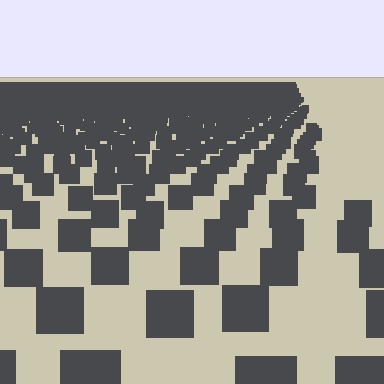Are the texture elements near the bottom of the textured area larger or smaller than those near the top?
Larger. Near the bottom, elements are closer to the viewer and appear at a bigger on-screen size.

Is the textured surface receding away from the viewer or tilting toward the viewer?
The surface is receding away from the viewer. Texture elements get smaller and denser toward the top.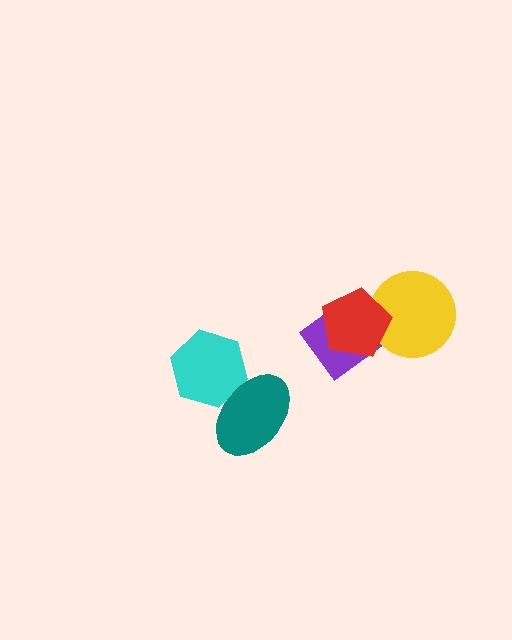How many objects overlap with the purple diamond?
2 objects overlap with the purple diamond.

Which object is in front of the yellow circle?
The red pentagon is in front of the yellow circle.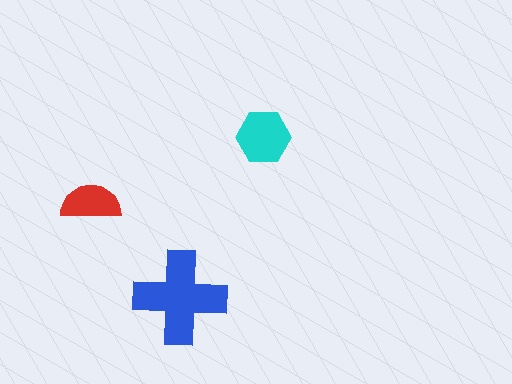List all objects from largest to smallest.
The blue cross, the cyan hexagon, the red semicircle.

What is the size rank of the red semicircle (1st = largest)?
3rd.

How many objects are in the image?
There are 3 objects in the image.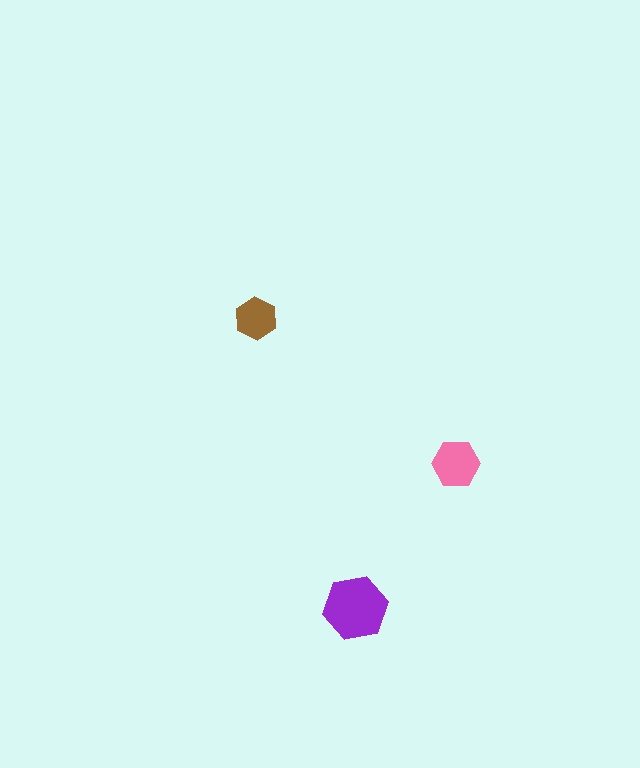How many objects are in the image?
There are 3 objects in the image.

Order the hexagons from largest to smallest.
the purple one, the pink one, the brown one.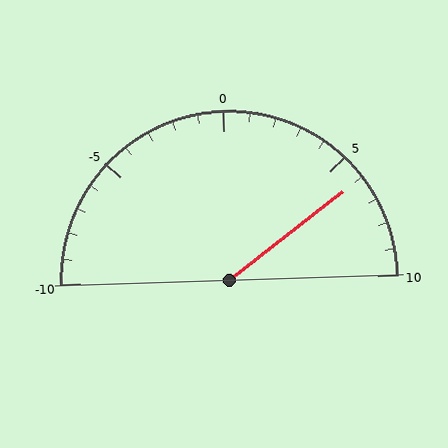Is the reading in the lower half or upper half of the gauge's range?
The reading is in the upper half of the range (-10 to 10).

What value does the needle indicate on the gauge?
The needle indicates approximately 6.